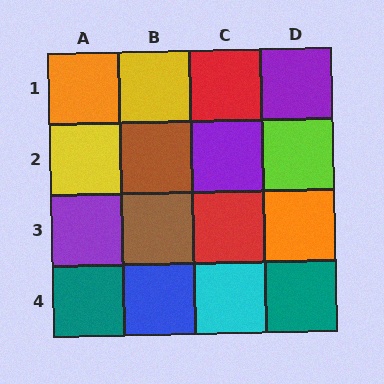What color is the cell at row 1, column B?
Yellow.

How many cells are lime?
1 cell is lime.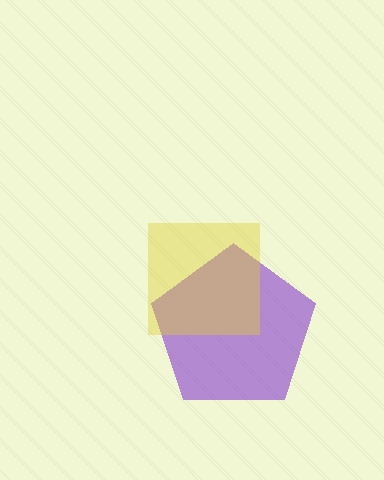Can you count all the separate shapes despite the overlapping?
Yes, there are 2 separate shapes.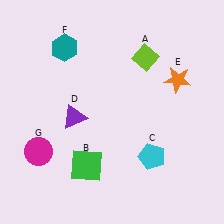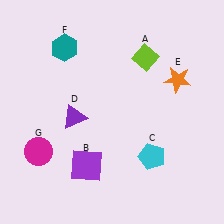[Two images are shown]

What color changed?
The square (B) changed from green in Image 1 to purple in Image 2.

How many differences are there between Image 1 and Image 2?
There is 1 difference between the two images.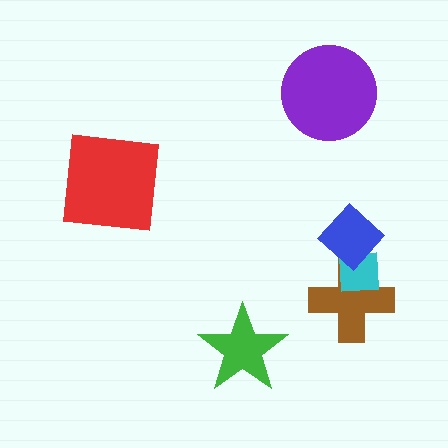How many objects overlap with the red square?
0 objects overlap with the red square.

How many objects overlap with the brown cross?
2 objects overlap with the brown cross.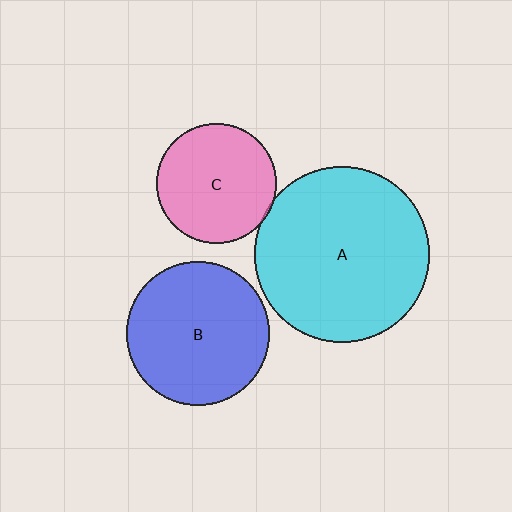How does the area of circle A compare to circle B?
Approximately 1.5 times.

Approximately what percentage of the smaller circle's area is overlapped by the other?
Approximately 5%.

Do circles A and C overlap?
Yes.